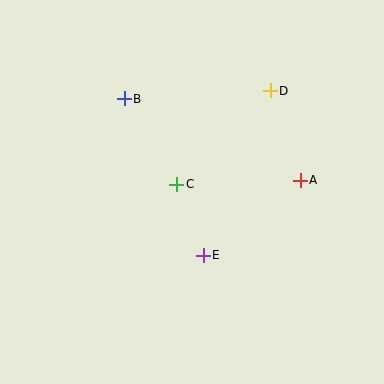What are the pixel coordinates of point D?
Point D is at (270, 91).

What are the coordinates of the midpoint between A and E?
The midpoint between A and E is at (252, 218).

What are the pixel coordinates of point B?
Point B is at (124, 99).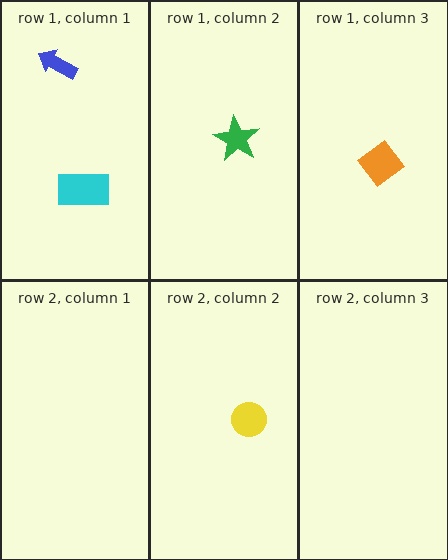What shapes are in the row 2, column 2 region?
The yellow circle.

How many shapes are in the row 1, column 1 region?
2.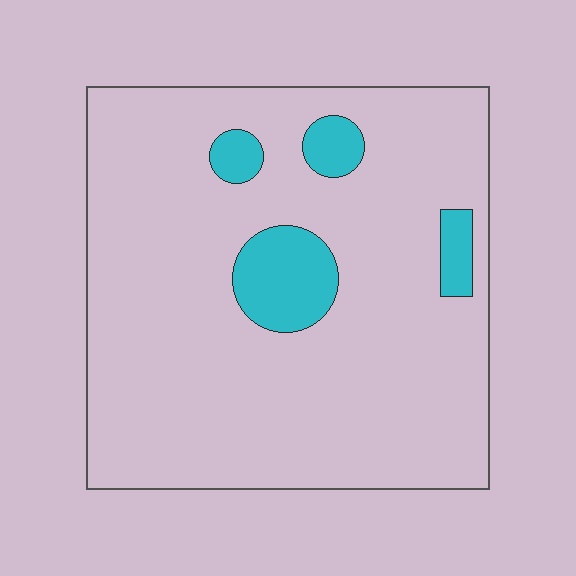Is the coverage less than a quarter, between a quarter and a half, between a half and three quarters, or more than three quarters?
Less than a quarter.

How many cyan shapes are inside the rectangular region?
4.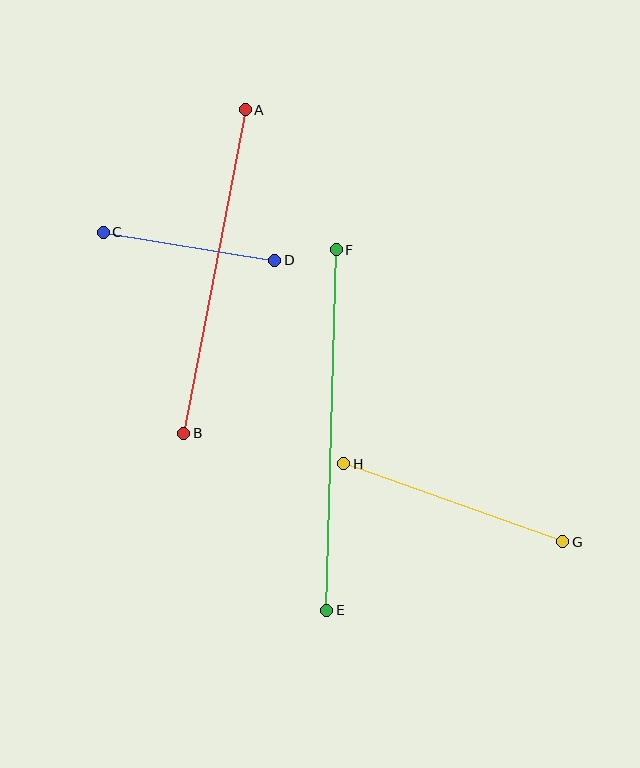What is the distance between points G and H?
The distance is approximately 232 pixels.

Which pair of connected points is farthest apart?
Points E and F are farthest apart.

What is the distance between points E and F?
The distance is approximately 360 pixels.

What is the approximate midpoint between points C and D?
The midpoint is at approximately (189, 246) pixels.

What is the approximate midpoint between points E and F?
The midpoint is at approximately (331, 430) pixels.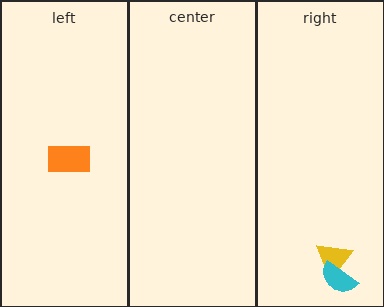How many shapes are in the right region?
2.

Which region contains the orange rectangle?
The left region.